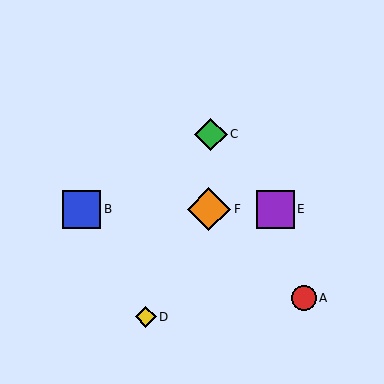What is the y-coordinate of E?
Object E is at y≈209.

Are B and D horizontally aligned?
No, B is at y≈209 and D is at y≈317.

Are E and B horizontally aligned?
Yes, both are at y≈209.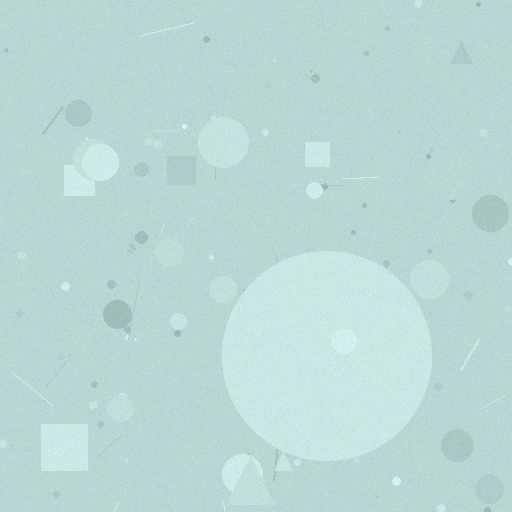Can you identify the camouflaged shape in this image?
The camouflaged shape is a circle.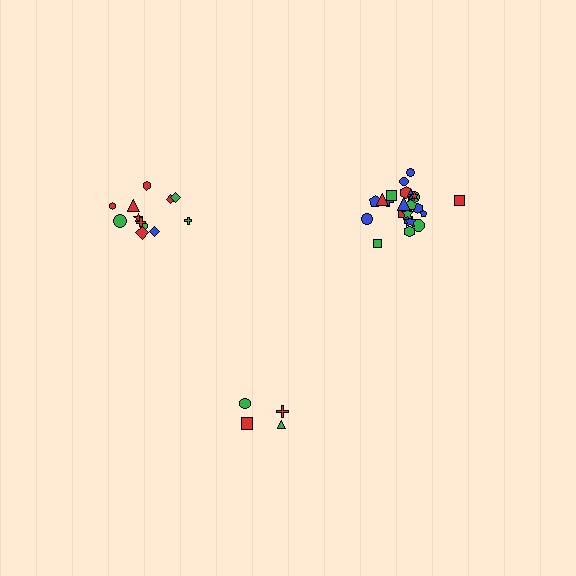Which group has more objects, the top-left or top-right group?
The top-right group.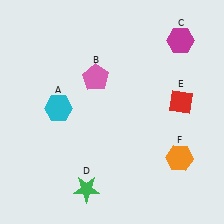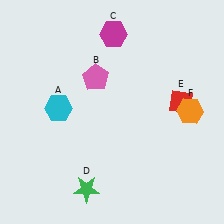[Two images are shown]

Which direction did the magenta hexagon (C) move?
The magenta hexagon (C) moved left.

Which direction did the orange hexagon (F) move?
The orange hexagon (F) moved up.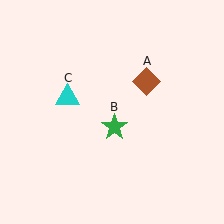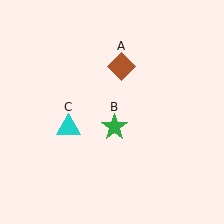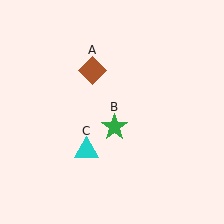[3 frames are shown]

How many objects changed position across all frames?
2 objects changed position: brown diamond (object A), cyan triangle (object C).